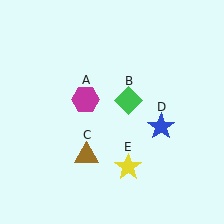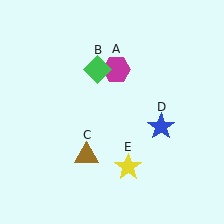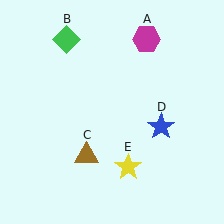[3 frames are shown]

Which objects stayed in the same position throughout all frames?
Brown triangle (object C) and blue star (object D) and yellow star (object E) remained stationary.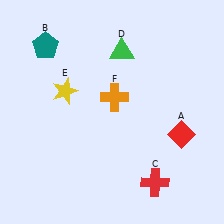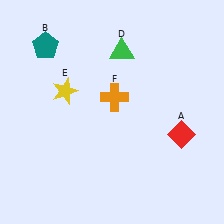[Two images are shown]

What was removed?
The red cross (C) was removed in Image 2.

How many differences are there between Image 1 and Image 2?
There is 1 difference between the two images.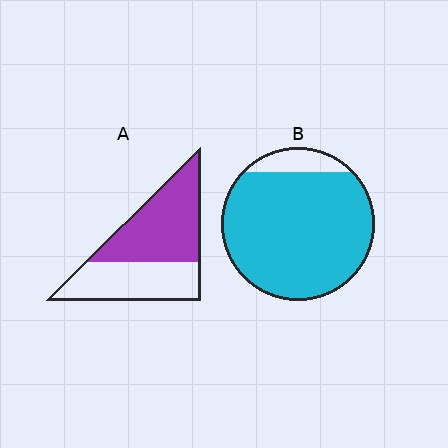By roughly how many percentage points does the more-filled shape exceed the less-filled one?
By roughly 35 percentage points (B over A).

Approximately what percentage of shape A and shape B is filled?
A is approximately 55% and B is approximately 90%.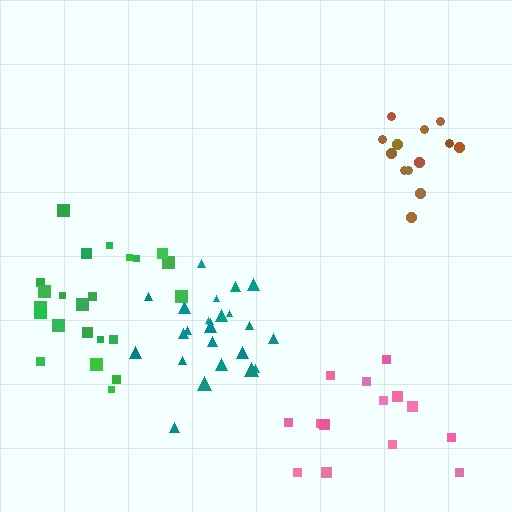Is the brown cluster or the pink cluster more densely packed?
Brown.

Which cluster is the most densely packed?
Teal.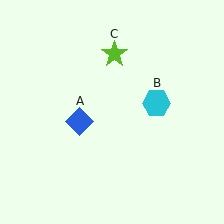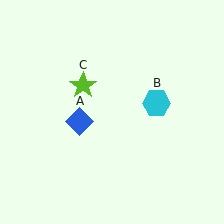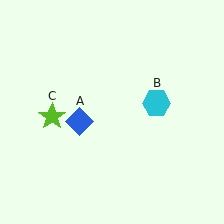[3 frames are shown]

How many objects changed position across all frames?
1 object changed position: lime star (object C).